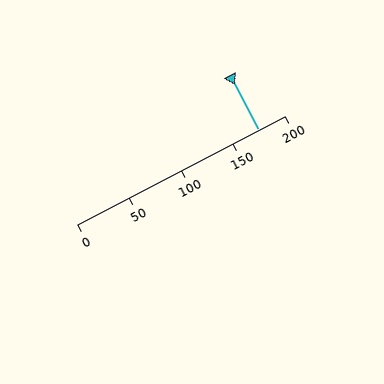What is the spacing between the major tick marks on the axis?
The major ticks are spaced 50 apart.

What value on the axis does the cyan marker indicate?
The marker indicates approximately 175.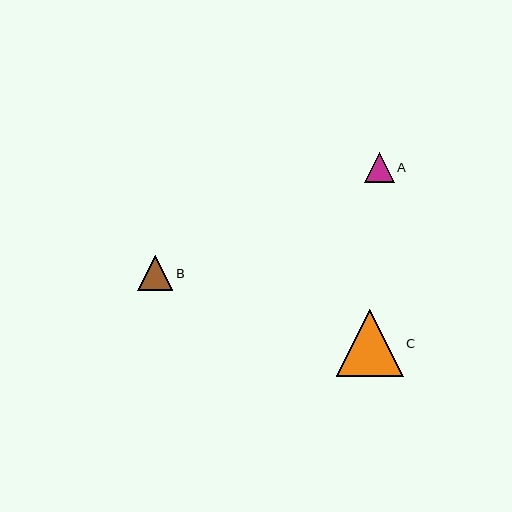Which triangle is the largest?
Triangle C is the largest with a size of approximately 67 pixels.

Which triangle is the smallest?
Triangle A is the smallest with a size of approximately 30 pixels.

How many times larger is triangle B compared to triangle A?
Triangle B is approximately 1.2 times the size of triangle A.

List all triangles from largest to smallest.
From largest to smallest: C, B, A.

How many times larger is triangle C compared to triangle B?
Triangle C is approximately 1.9 times the size of triangle B.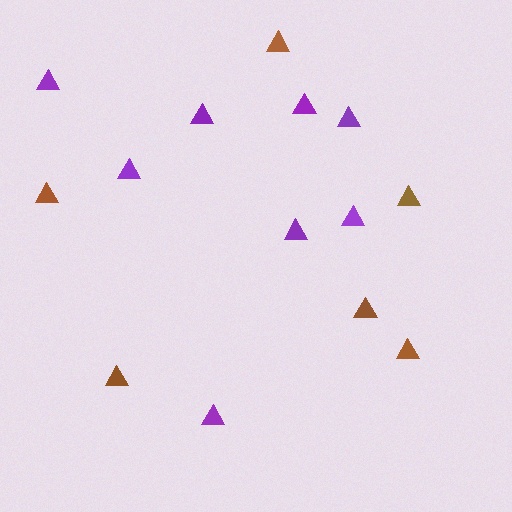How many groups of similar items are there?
There are 2 groups: one group of brown triangles (6) and one group of purple triangles (8).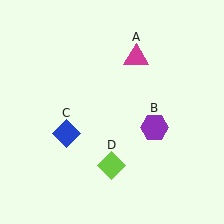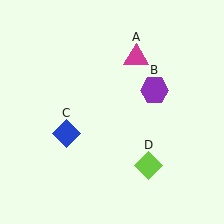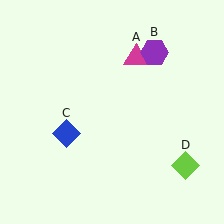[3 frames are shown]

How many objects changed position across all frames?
2 objects changed position: purple hexagon (object B), lime diamond (object D).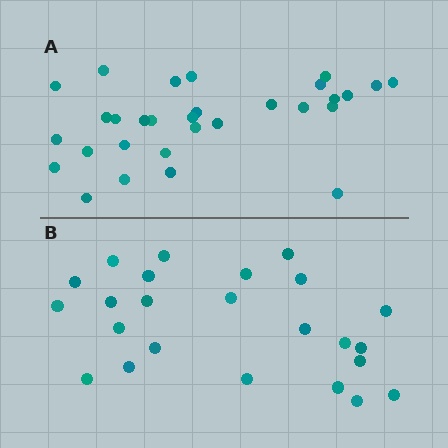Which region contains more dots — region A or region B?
Region A (the top region) has more dots.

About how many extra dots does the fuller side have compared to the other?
Region A has about 6 more dots than region B.